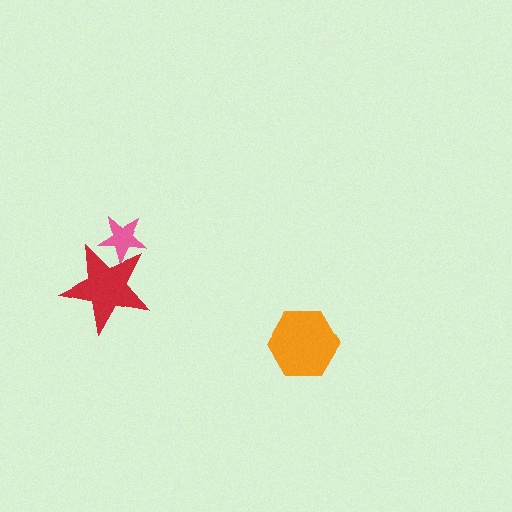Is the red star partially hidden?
No, no other shape covers it.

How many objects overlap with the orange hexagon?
0 objects overlap with the orange hexagon.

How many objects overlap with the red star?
1 object overlaps with the red star.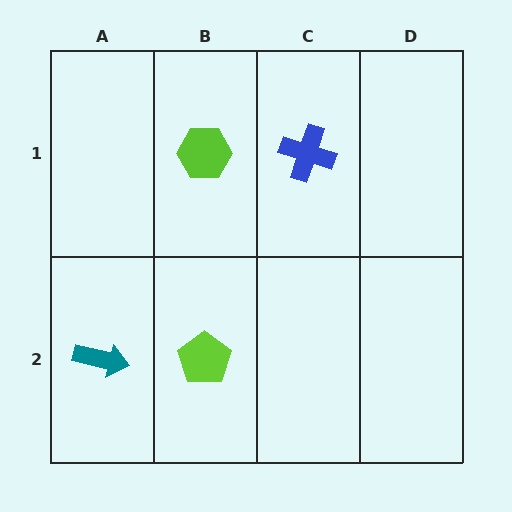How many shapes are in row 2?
2 shapes.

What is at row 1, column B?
A lime hexagon.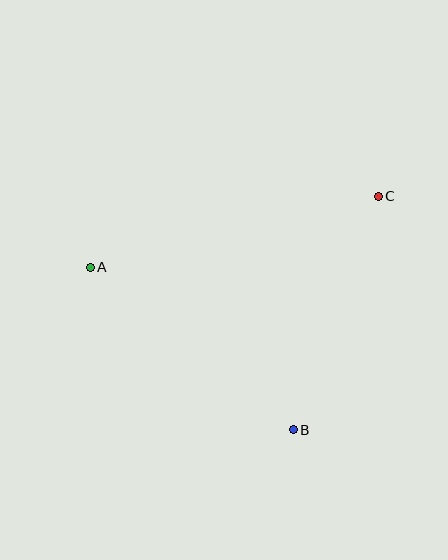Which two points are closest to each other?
Points B and C are closest to each other.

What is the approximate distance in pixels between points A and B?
The distance between A and B is approximately 260 pixels.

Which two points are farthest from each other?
Points A and C are farthest from each other.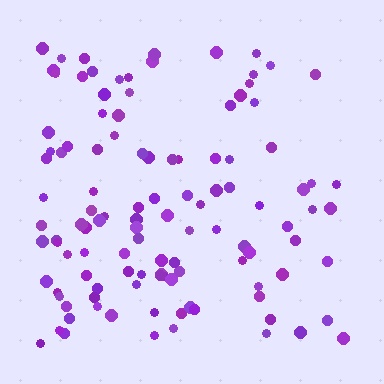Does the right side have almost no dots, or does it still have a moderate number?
Still a moderate number, just noticeably fewer than the left.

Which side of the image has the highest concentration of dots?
The left.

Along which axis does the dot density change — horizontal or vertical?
Horizontal.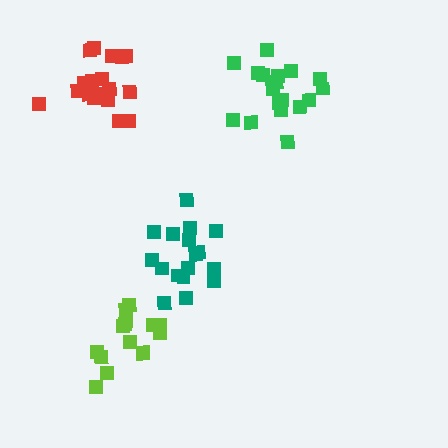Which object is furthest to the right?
The green cluster is rightmost.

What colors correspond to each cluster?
The clusters are colored: teal, red, lime, green.